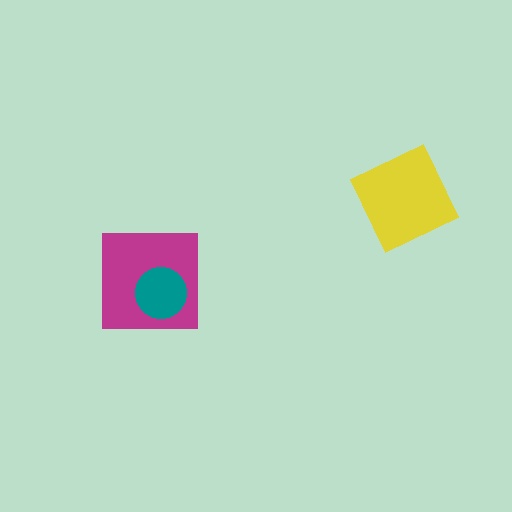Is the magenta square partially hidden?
Yes, it is partially covered by another shape.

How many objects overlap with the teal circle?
1 object overlaps with the teal circle.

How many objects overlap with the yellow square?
0 objects overlap with the yellow square.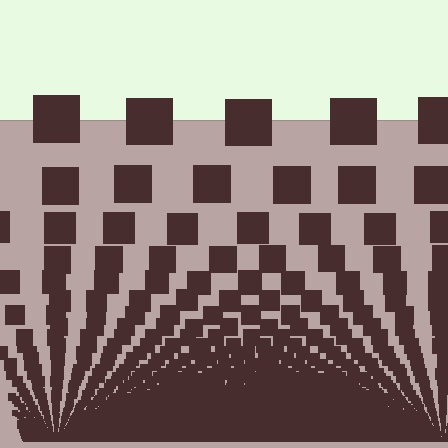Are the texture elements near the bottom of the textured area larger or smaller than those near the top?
Smaller. The gradient is inverted — elements near the bottom are smaller and denser.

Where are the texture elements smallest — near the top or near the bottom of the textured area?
Near the bottom.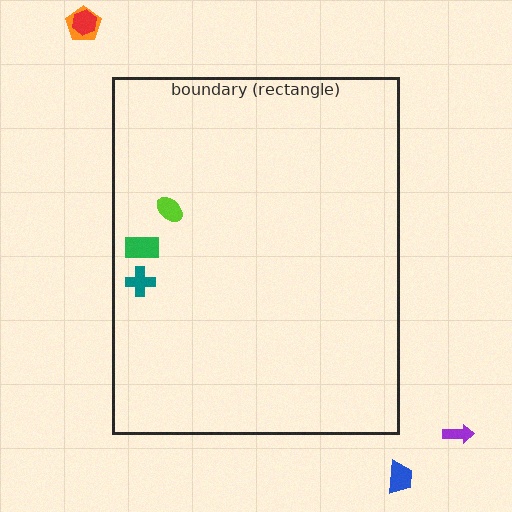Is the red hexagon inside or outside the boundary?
Outside.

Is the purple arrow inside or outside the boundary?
Outside.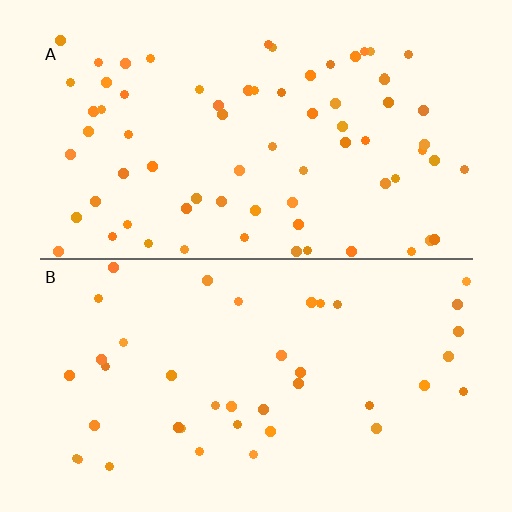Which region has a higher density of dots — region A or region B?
A (the top).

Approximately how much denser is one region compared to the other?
Approximately 1.8× — region A over region B.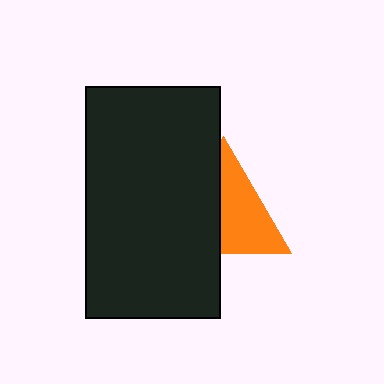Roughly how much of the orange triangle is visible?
About half of it is visible (roughly 53%).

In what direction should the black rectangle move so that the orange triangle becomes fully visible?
The black rectangle should move left. That is the shortest direction to clear the overlap and leave the orange triangle fully visible.